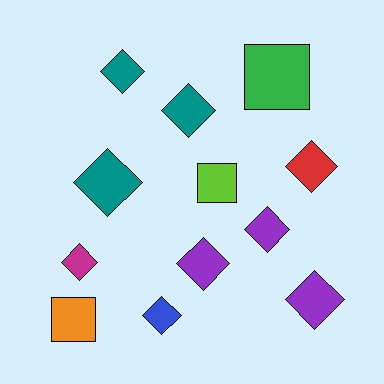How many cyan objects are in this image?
There are no cyan objects.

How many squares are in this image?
There are 3 squares.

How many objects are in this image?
There are 12 objects.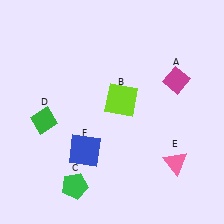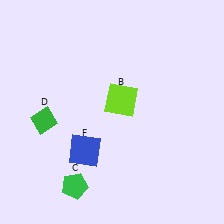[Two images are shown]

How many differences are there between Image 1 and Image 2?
There are 2 differences between the two images.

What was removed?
The pink triangle (E), the magenta diamond (A) were removed in Image 2.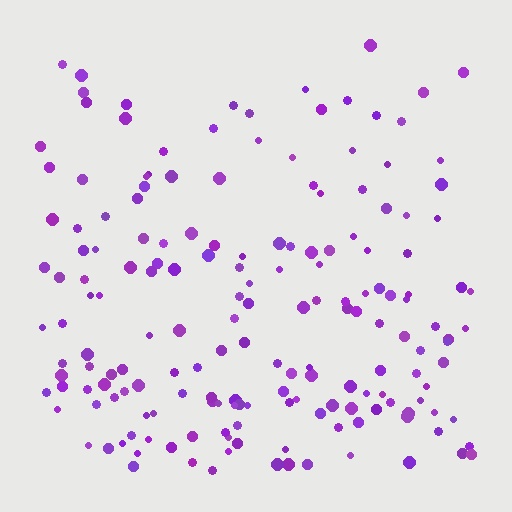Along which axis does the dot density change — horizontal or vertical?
Vertical.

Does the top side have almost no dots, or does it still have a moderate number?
Still a moderate number, just noticeably fewer than the bottom.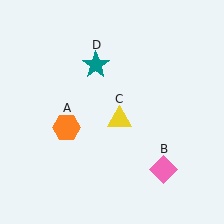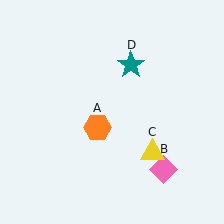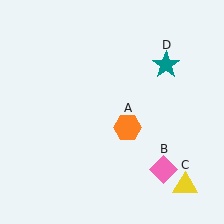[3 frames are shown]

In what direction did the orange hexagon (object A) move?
The orange hexagon (object A) moved right.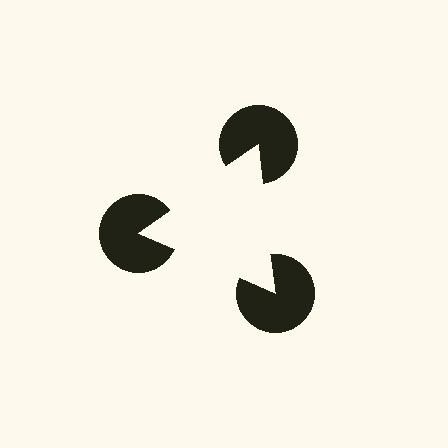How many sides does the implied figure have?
3 sides.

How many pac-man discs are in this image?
There are 3 — one at each vertex of the illusory triangle.